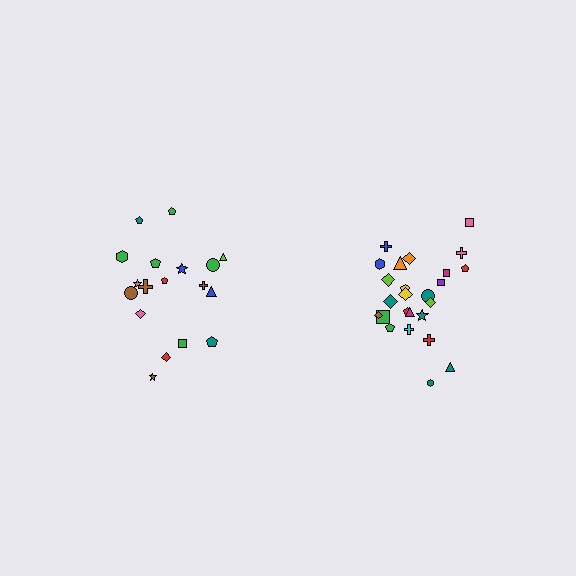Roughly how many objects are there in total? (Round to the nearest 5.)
Roughly 45 objects in total.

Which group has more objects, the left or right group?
The right group.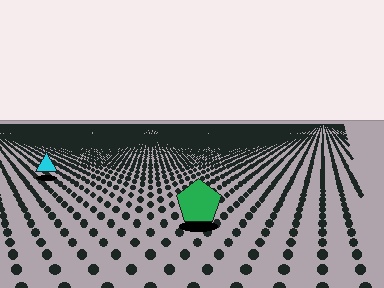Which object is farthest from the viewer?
The cyan triangle is farthest from the viewer. It appears smaller and the ground texture around it is denser.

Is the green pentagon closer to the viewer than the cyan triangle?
Yes. The green pentagon is closer — you can tell from the texture gradient: the ground texture is coarser near it.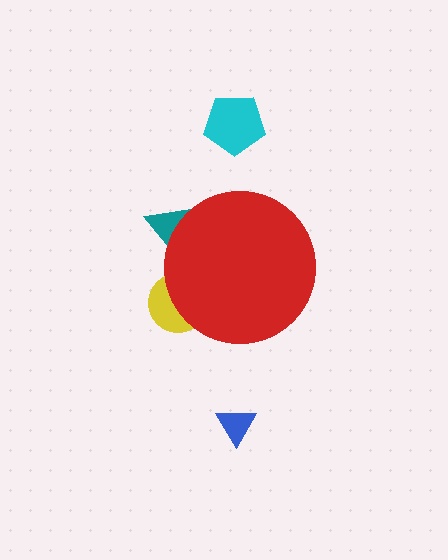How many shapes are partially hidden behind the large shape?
2 shapes are partially hidden.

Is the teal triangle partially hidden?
Yes, the teal triangle is partially hidden behind the red circle.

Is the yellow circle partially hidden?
Yes, the yellow circle is partially hidden behind the red circle.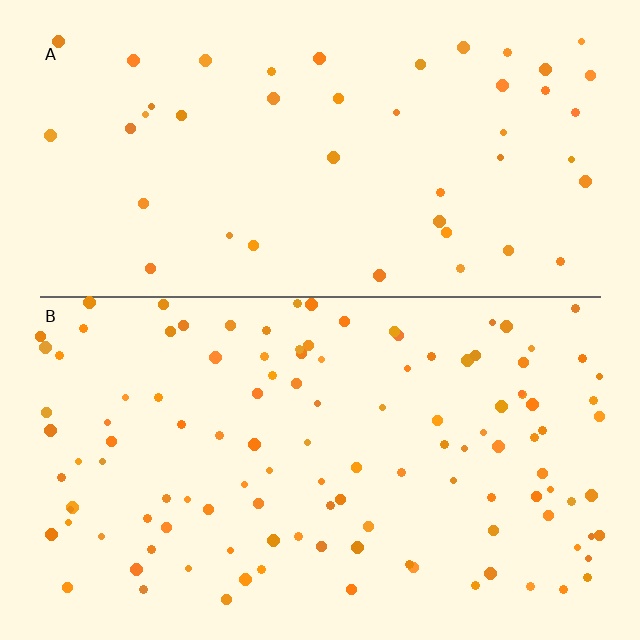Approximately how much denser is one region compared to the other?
Approximately 2.6× — region B over region A.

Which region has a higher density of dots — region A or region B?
B (the bottom).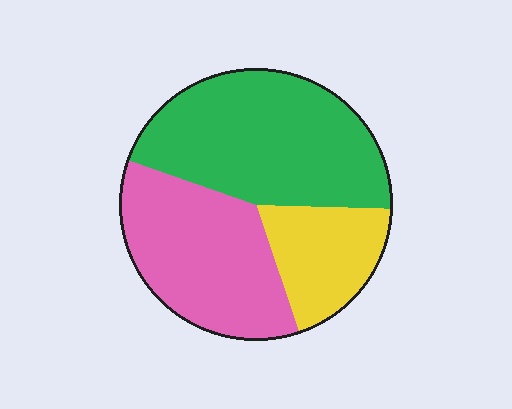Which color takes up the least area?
Yellow, at roughly 20%.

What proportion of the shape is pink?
Pink takes up about three eighths (3/8) of the shape.